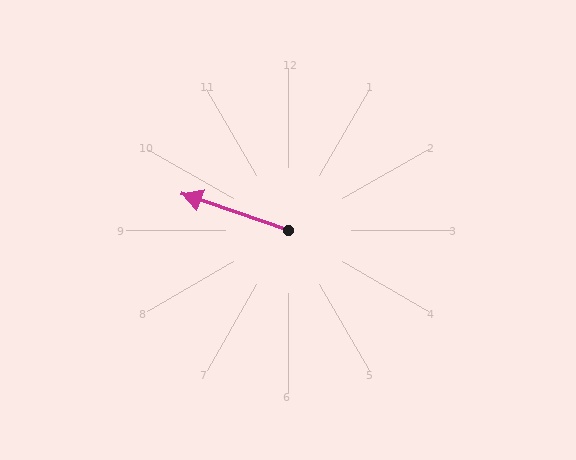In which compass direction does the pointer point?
West.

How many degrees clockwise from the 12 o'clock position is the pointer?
Approximately 289 degrees.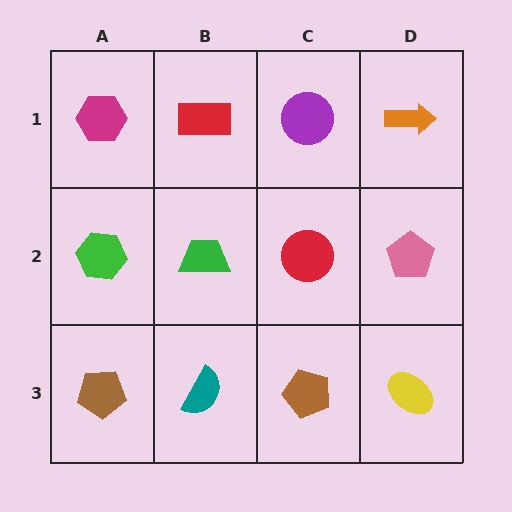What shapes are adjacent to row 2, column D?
An orange arrow (row 1, column D), a yellow ellipse (row 3, column D), a red circle (row 2, column C).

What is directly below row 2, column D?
A yellow ellipse.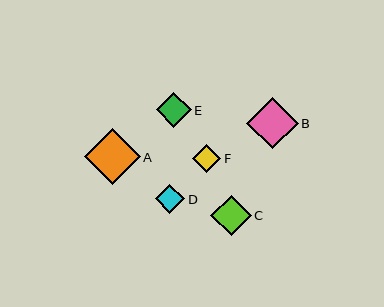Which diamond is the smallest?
Diamond F is the smallest with a size of approximately 28 pixels.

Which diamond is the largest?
Diamond A is the largest with a size of approximately 56 pixels.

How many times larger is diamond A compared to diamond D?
Diamond A is approximately 1.9 times the size of diamond D.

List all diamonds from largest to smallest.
From largest to smallest: A, B, C, E, D, F.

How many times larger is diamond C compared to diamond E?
Diamond C is approximately 1.2 times the size of diamond E.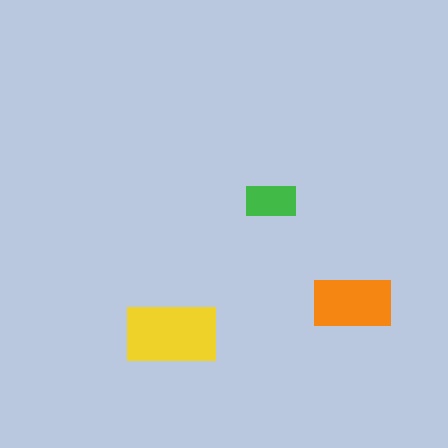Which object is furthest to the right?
The orange rectangle is rightmost.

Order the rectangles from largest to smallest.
the yellow one, the orange one, the green one.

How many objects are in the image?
There are 3 objects in the image.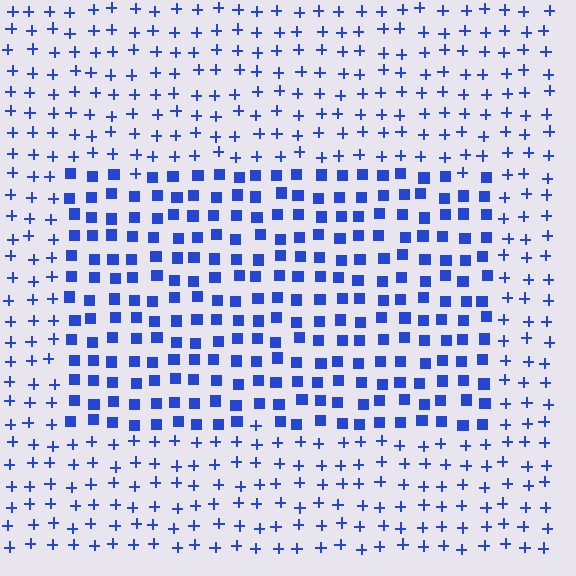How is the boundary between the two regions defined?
The boundary is defined by a change in element shape: squares inside vs. plus signs outside. All elements share the same color and spacing.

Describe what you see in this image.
The image is filled with small blue elements arranged in a uniform grid. A rectangle-shaped region contains squares, while the surrounding area contains plus signs. The boundary is defined purely by the change in element shape.